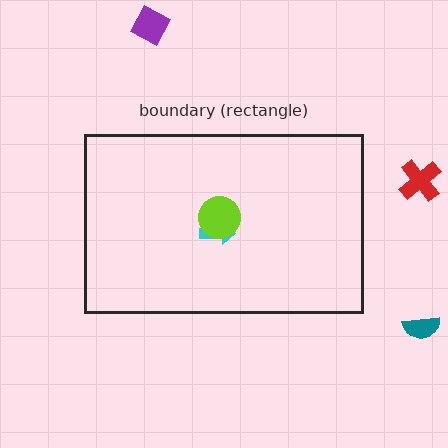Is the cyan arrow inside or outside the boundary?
Inside.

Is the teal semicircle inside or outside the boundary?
Outside.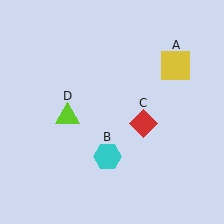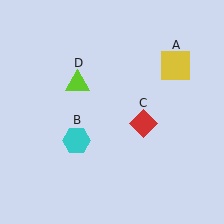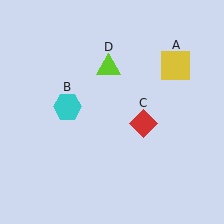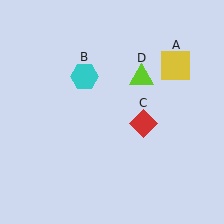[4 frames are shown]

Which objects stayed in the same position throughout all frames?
Yellow square (object A) and red diamond (object C) remained stationary.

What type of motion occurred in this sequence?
The cyan hexagon (object B), lime triangle (object D) rotated clockwise around the center of the scene.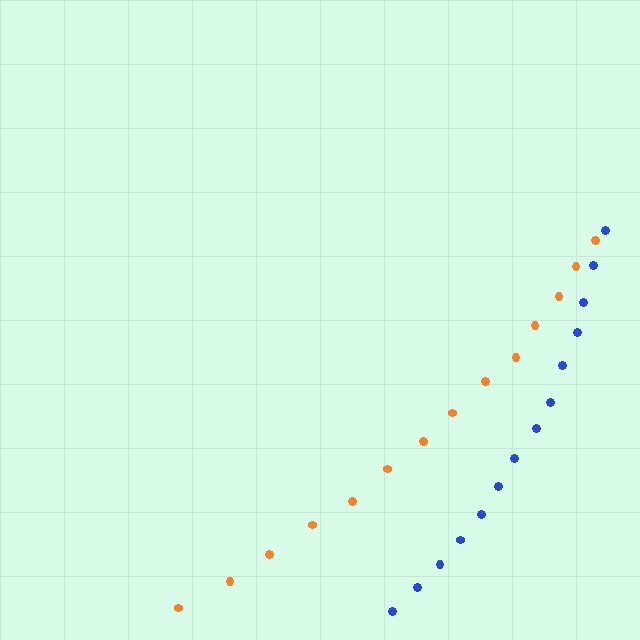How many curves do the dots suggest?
There are 2 distinct paths.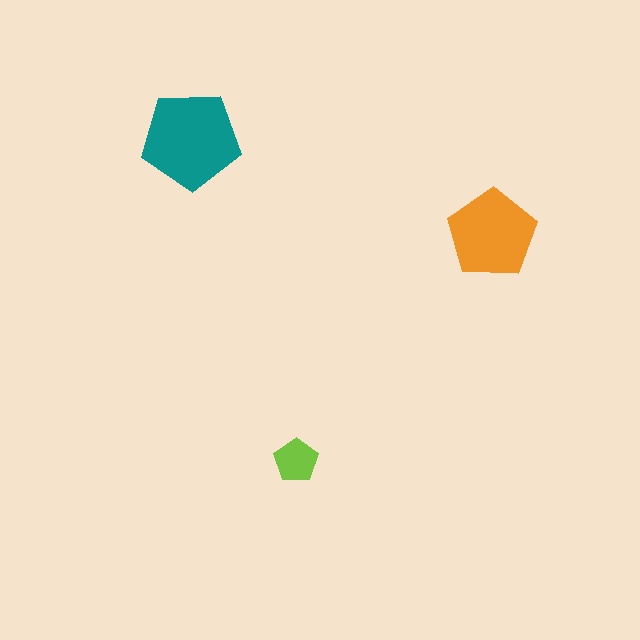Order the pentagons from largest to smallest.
the teal one, the orange one, the lime one.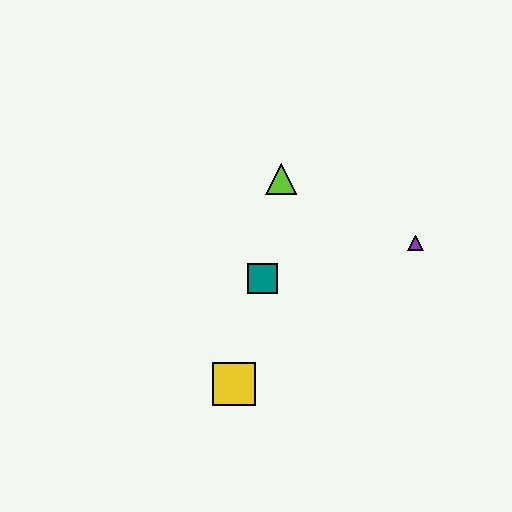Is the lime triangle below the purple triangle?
No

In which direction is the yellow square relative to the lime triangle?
The yellow square is below the lime triangle.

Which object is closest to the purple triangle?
The lime triangle is closest to the purple triangle.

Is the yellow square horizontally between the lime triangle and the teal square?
No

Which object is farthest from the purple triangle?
The yellow square is farthest from the purple triangle.